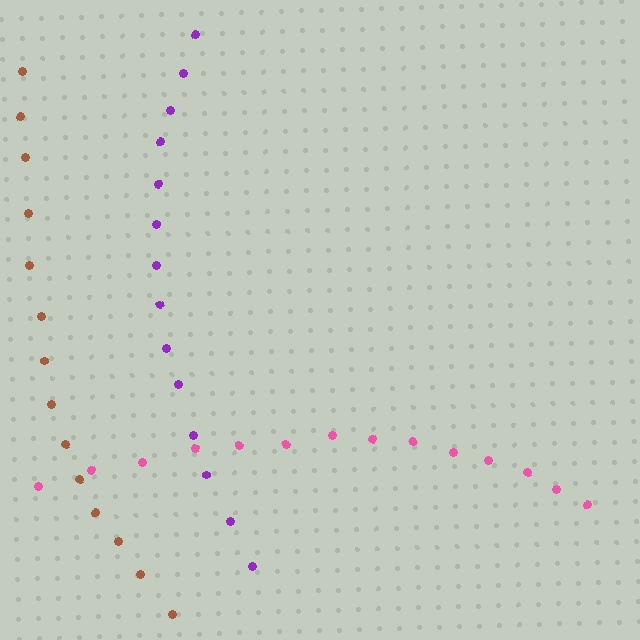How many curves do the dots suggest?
There are 3 distinct paths.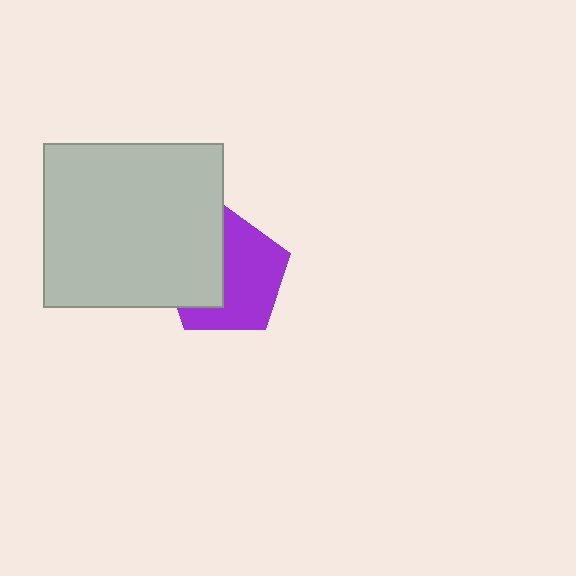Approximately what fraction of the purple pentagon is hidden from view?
Roughly 40% of the purple pentagon is hidden behind the light gray rectangle.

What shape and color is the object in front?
The object in front is a light gray rectangle.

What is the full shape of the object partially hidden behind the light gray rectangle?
The partially hidden object is a purple pentagon.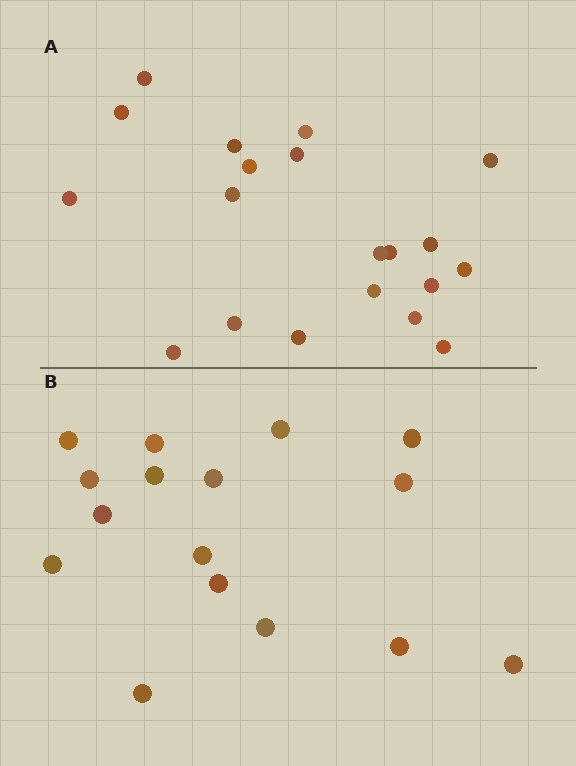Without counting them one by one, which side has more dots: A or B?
Region A (the top region) has more dots.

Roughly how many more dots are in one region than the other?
Region A has about 4 more dots than region B.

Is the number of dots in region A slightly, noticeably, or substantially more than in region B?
Region A has noticeably more, but not dramatically so. The ratio is roughly 1.2 to 1.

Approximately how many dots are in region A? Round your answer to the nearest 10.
About 20 dots.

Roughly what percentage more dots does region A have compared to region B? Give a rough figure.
About 25% more.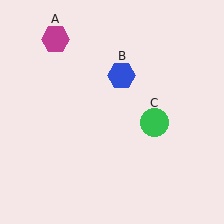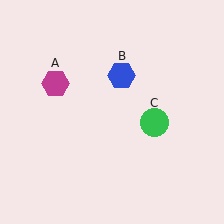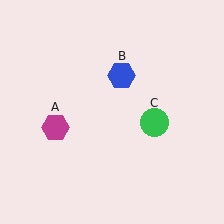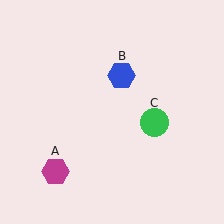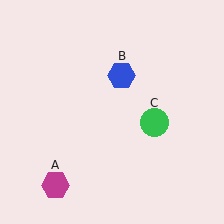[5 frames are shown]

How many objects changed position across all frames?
1 object changed position: magenta hexagon (object A).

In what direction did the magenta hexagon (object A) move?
The magenta hexagon (object A) moved down.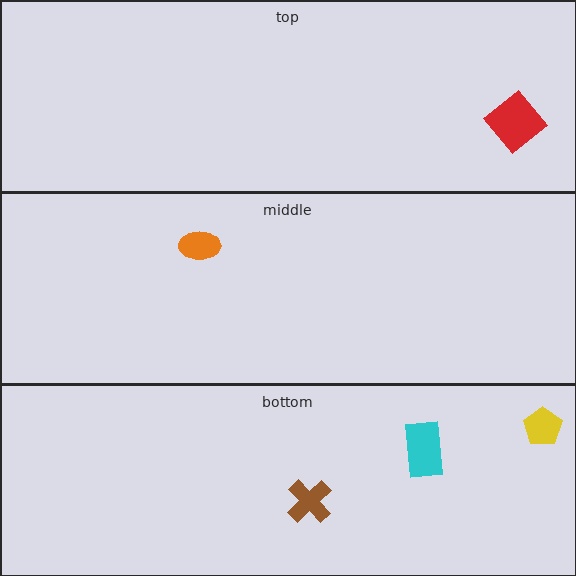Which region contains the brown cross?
The bottom region.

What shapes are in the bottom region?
The yellow pentagon, the brown cross, the cyan rectangle.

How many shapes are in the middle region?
1.